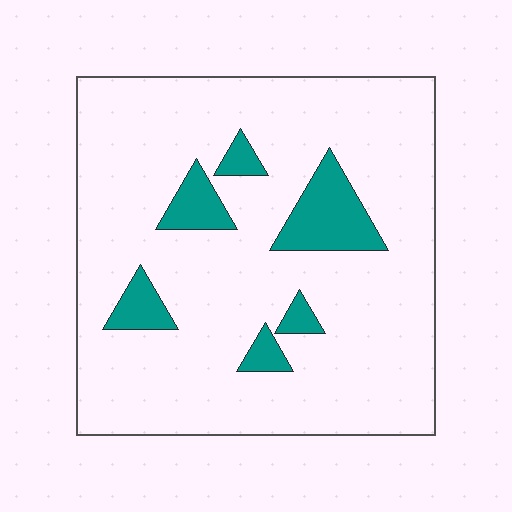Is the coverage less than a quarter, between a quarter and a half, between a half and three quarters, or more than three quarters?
Less than a quarter.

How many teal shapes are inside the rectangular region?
6.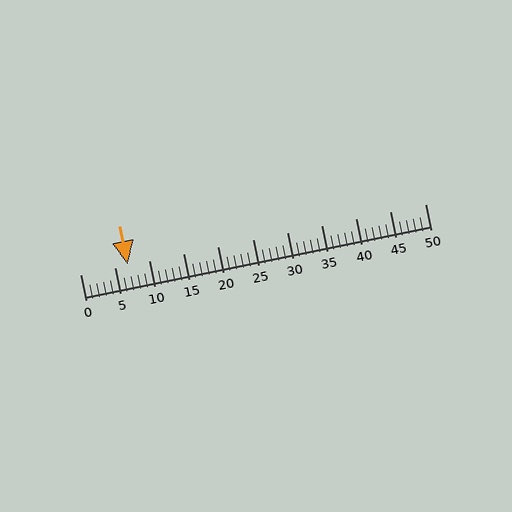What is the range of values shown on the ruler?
The ruler shows values from 0 to 50.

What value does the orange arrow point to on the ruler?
The orange arrow points to approximately 7.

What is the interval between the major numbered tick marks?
The major tick marks are spaced 5 units apart.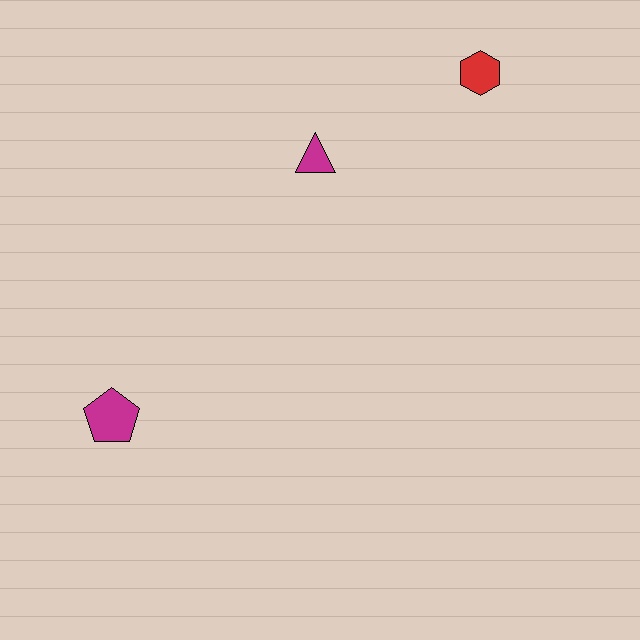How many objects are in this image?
There are 3 objects.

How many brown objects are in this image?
There are no brown objects.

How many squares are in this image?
There are no squares.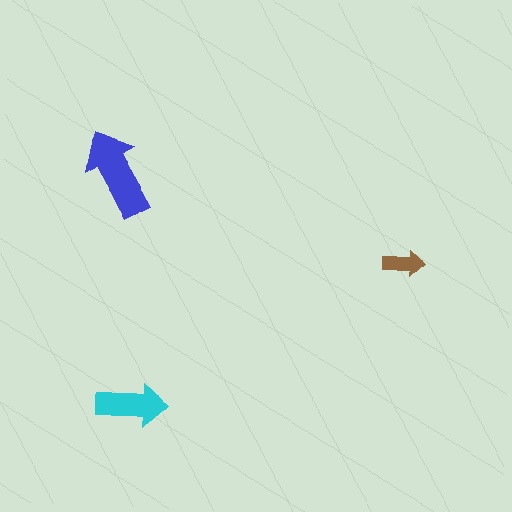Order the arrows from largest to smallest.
the blue one, the cyan one, the brown one.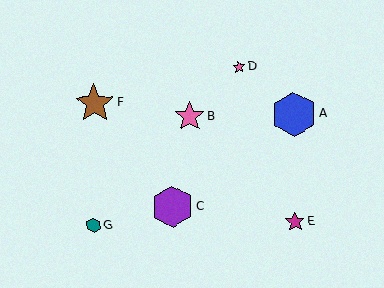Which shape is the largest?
The blue hexagon (labeled A) is the largest.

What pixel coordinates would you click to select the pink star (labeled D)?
Click at (238, 67) to select the pink star D.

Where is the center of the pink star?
The center of the pink star is at (238, 67).